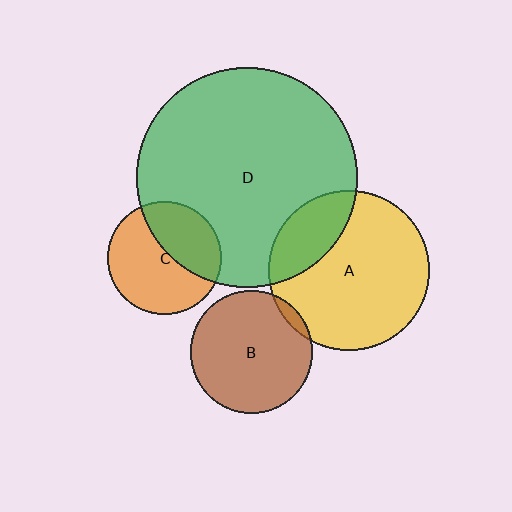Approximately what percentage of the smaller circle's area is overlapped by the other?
Approximately 25%.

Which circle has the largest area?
Circle D (green).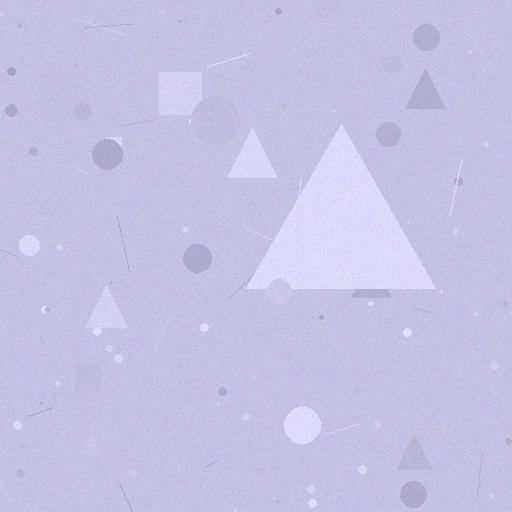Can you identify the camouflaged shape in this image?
The camouflaged shape is a triangle.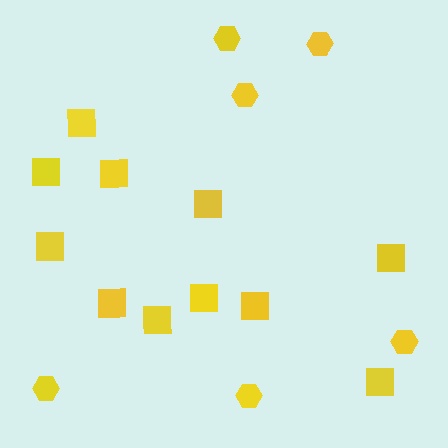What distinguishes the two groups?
There are 2 groups: one group of hexagons (6) and one group of squares (11).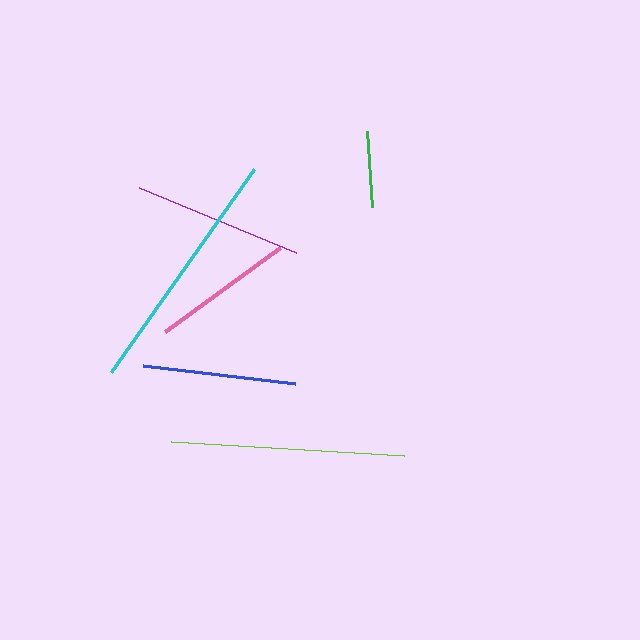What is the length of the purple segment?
The purple segment is approximately 170 pixels long.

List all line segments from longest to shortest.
From longest to shortest: cyan, lime, purple, blue, pink, green.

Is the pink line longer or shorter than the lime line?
The lime line is longer than the pink line.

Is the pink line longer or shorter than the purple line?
The purple line is longer than the pink line.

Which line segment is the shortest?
The green line is the shortest at approximately 77 pixels.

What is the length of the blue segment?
The blue segment is approximately 153 pixels long.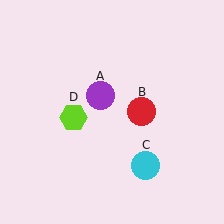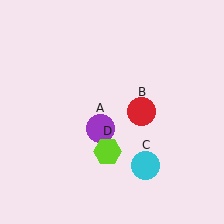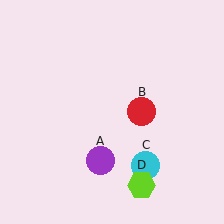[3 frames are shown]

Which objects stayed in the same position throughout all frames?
Red circle (object B) and cyan circle (object C) remained stationary.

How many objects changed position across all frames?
2 objects changed position: purple circle (object A), lime hexagon (object D).